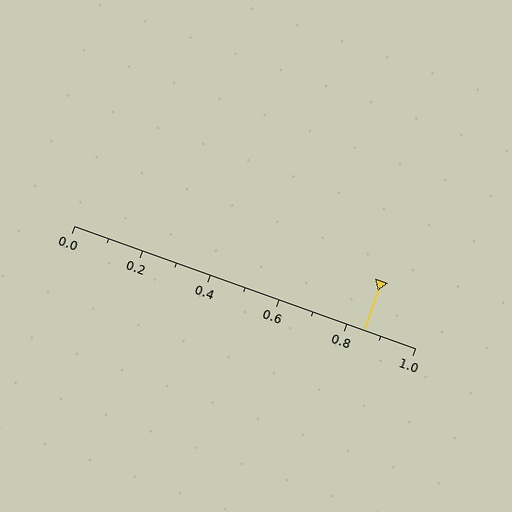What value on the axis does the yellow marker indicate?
The marker indicates approximately 0.85.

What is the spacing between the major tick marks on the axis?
The major ticks are spaced 0.2 apart.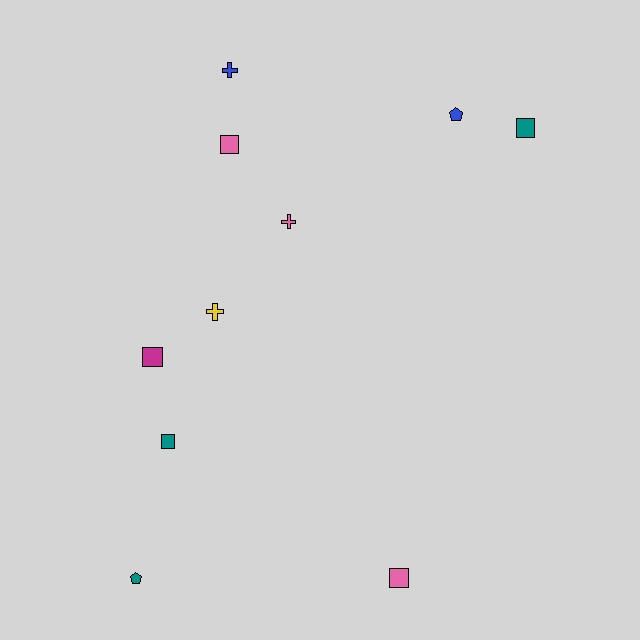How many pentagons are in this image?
There are 2 pentagons.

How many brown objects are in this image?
There are no brown objects.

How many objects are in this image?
There are 10 objects.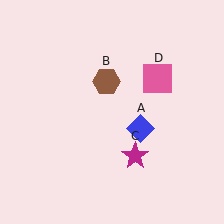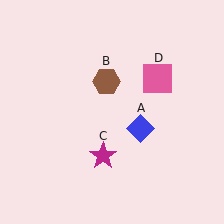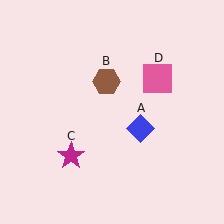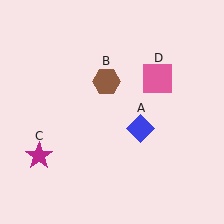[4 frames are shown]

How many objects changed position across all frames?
1 object changed position: magenta star (object C).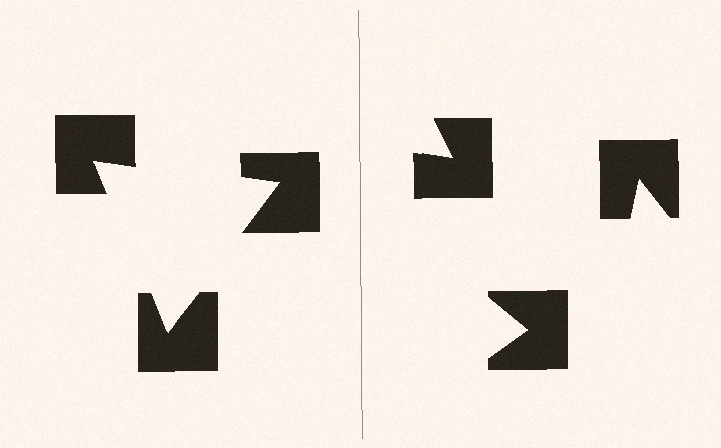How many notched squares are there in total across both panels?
6 — 3 on each side.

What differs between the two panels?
The notched squares are positioned identically on both sides; only the wedge orientations differ. On the left they align to a triangle; on the right they are misaligned.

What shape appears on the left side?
An illusory triangle.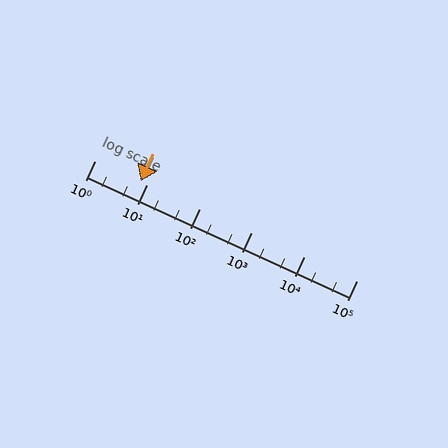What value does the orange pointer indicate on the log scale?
The pointer indicates approximately 7.4.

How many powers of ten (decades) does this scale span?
The scale spans 5 decades, from 1 to 100000.